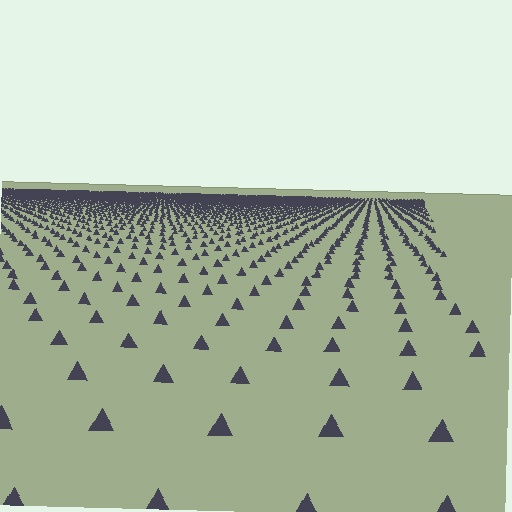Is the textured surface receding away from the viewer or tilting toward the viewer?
The surface is receding away from the viewer. Texture elements get smaller and denser toward the top.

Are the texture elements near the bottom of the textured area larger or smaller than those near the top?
Larger. Near the bottom, elements are closer to the viewer and appear at a bigger on-screen size.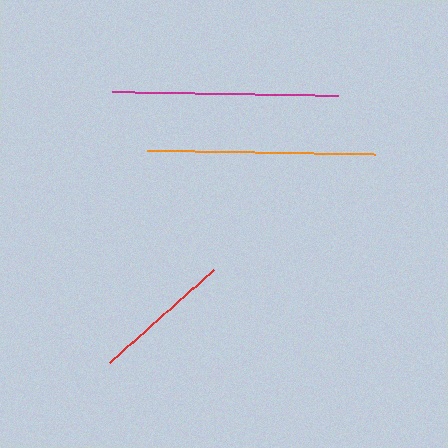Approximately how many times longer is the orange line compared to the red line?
The orange line is approximately 1.6 times the length of the red line.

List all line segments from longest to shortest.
From longest to shortest: orange, magenta, red.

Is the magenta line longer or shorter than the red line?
The magenta line is longer than the red line.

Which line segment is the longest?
The orange line is the longest at approximately 228 pixels.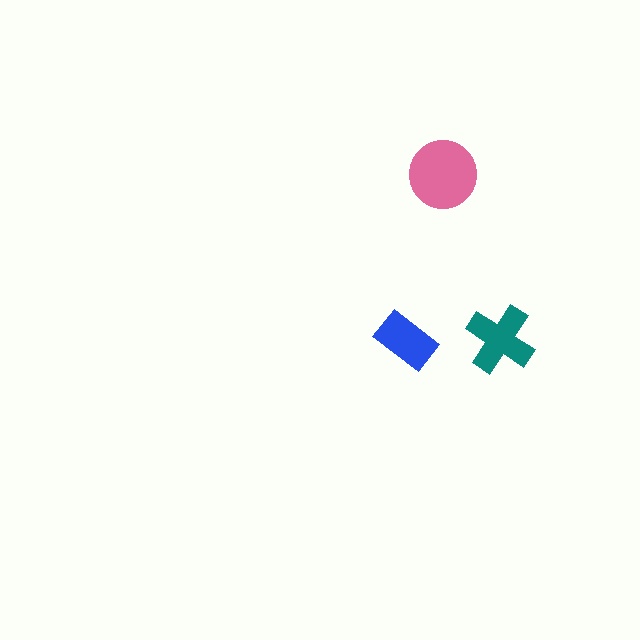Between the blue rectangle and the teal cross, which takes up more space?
The teal cross.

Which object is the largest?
The pink circle.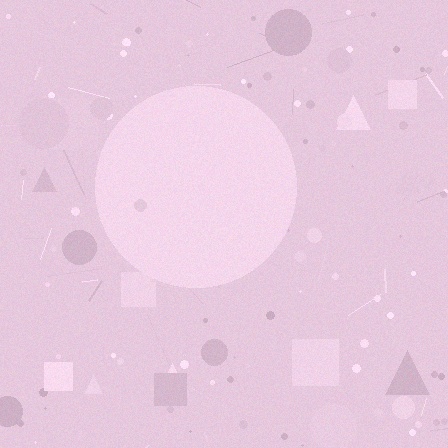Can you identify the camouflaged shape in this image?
The camouflaged shape is a circle.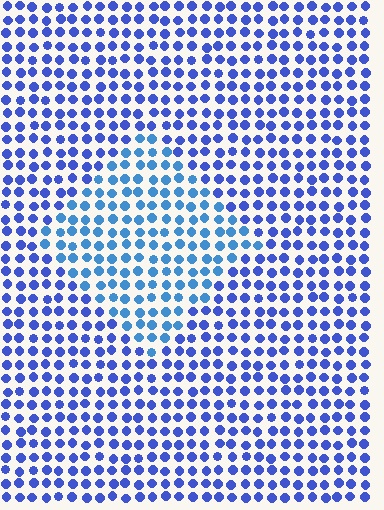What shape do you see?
I see a diamond.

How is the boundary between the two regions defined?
The boundary is defined purely by a slight shift in hue (about 25 degrees). Spacing, size, and orientation are identical on both sides.